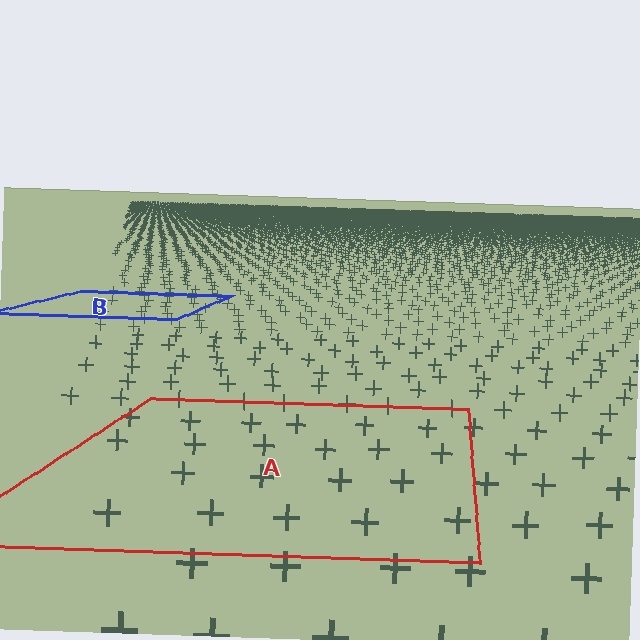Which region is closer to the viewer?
Region A is closer. The texture elements there are larger and more spread out.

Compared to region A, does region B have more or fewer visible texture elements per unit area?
Region B has more texture elements per unit area — they are packed more densely because it is farther away.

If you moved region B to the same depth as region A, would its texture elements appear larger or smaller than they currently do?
They would appear larger. At a closer depth, the same texture elements are projected at a bigger on-screen size.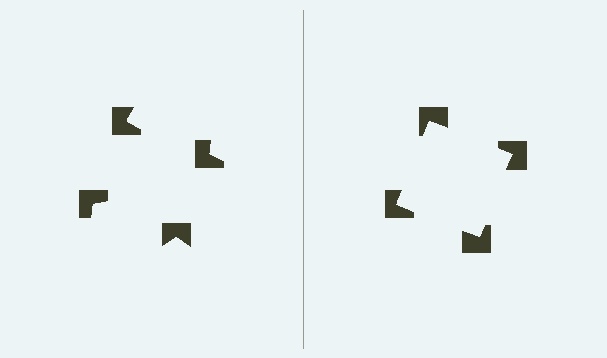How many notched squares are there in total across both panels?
8 — 4 on each side.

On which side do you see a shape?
An illusory square appears on the right side. On the left side the wedge cuts are rotated, so no coherent shape forms.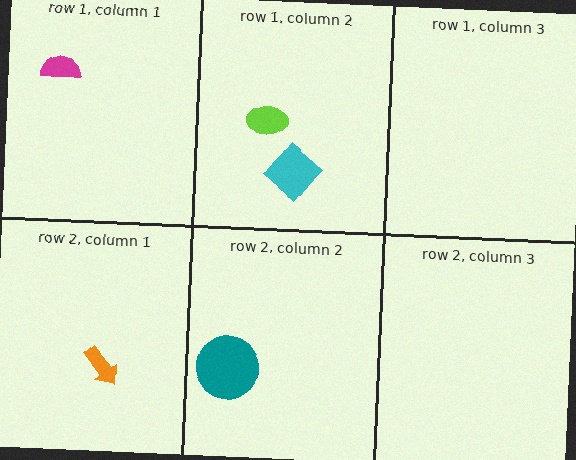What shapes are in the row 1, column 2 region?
The lime ellipse, the cyan diamond.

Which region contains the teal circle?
The row 2, column 2 region.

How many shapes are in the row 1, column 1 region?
1.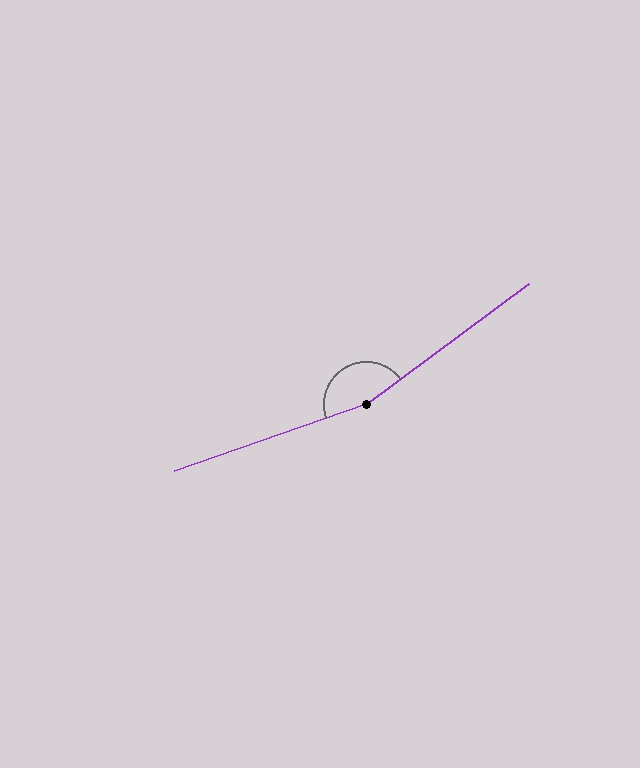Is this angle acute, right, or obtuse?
It is obtuse.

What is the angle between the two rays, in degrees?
Approximately 163 degrees.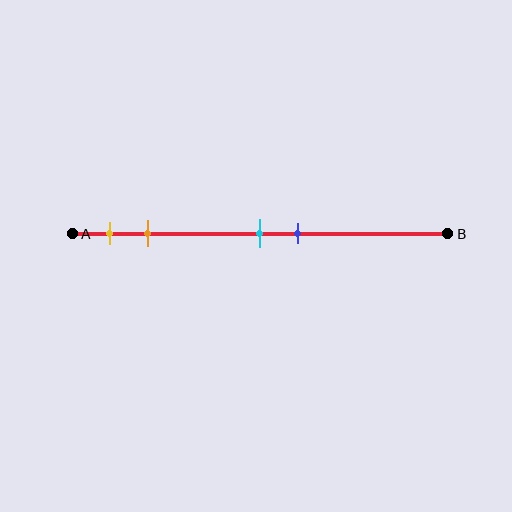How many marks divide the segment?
There are 4 marks dividing the segment.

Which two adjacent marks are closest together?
The cyan and blue marks are the closest adjacent pair.